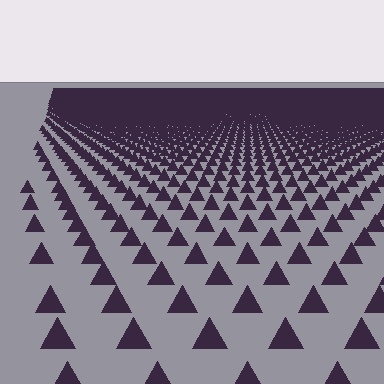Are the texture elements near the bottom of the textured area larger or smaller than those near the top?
Larger. Near the bottom, elements are closer to the viewer and appear at a bigger on-screen size.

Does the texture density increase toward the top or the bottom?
Density increases toward the top.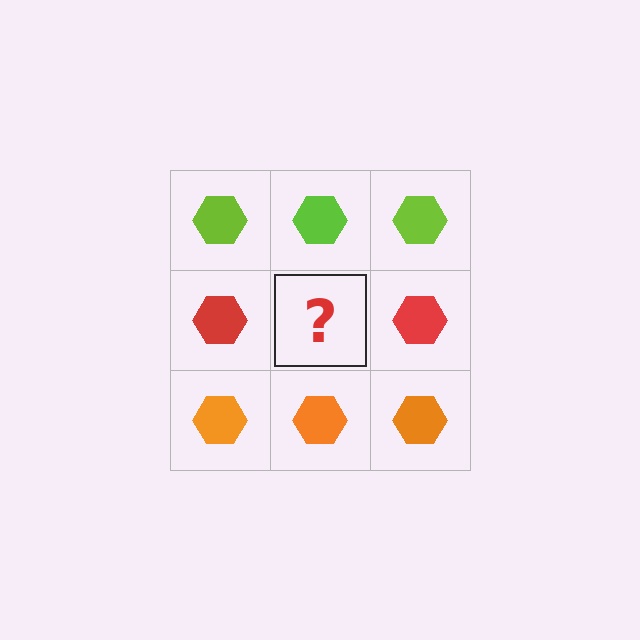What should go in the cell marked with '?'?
The missing cell should contain a red hexagon.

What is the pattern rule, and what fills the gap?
The rule is that each row has a consistent color. The gap should be filled with a red hexagon.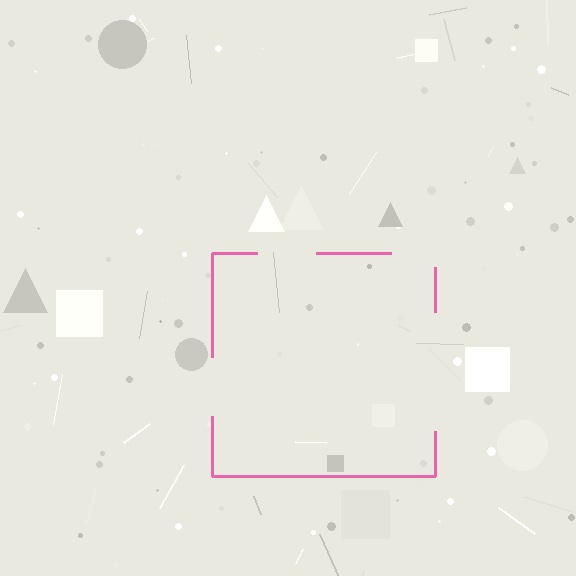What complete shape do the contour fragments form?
The contour fragments form a square.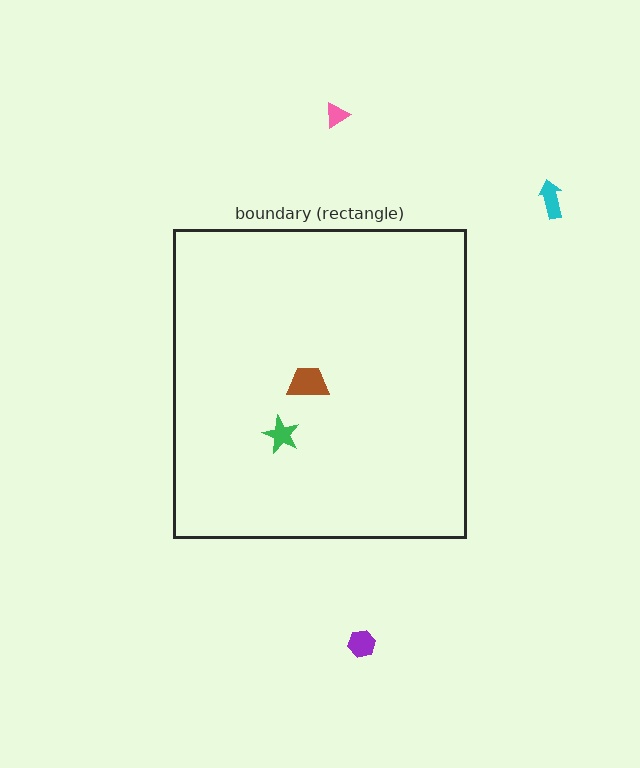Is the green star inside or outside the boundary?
Inside.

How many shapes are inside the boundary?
2 inside, 3 outside.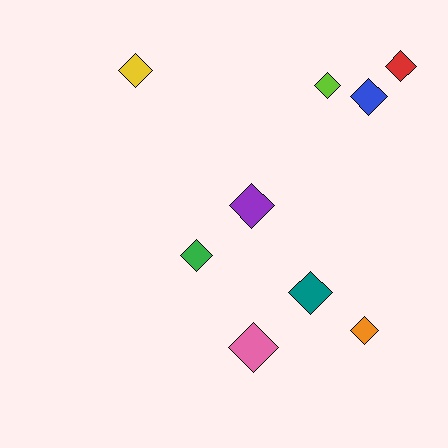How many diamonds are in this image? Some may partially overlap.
There are 9 diamonds.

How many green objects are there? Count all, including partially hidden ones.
There is 1 green object.